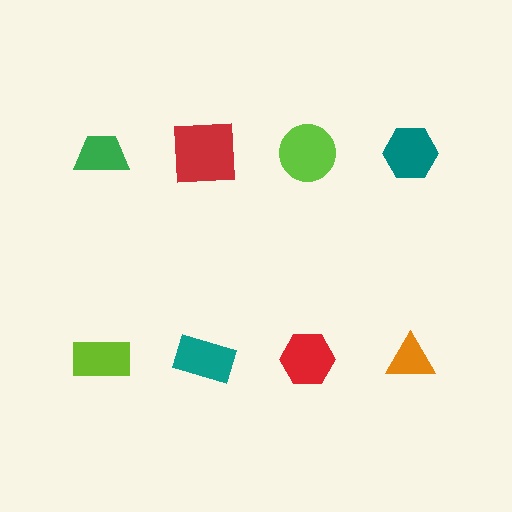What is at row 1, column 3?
A lime circle.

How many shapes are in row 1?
4 shapes.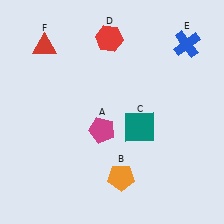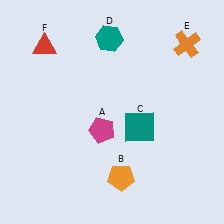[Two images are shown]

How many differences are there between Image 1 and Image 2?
There are 2 differences between the two images.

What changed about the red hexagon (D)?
In Image 1, D is red. In Image 2, it changed to teal.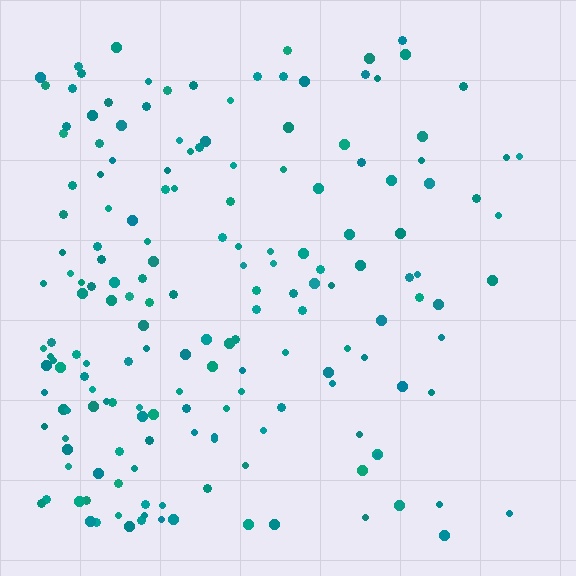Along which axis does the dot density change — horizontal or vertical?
Horizontal.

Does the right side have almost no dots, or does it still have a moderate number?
Still a moderate number, just noticeably fewer than the left.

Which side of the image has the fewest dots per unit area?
The right.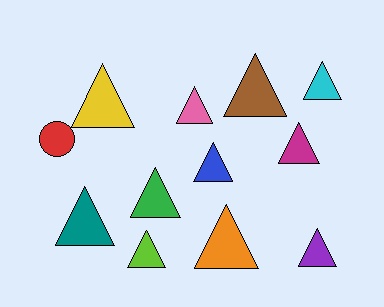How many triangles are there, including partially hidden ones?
There are 11 triangles.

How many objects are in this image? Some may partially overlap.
There are 12 objects.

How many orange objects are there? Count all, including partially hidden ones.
There is 1 orange object.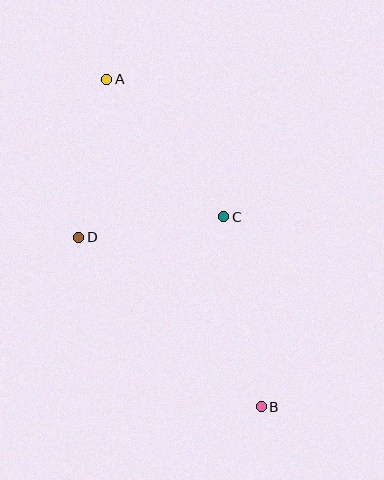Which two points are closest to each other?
Points C and D are closest to each other.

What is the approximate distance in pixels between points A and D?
The distance between A and D is approximately 161 pixels.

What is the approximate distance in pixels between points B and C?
The distance between B and C is approximately 194 pixels.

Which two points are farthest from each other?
Points A and B are farthest from each other.